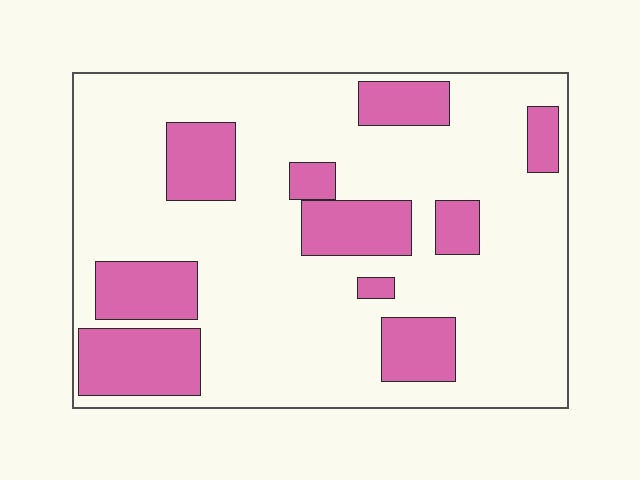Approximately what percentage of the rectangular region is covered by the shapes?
Approximately 25%.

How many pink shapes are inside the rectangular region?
10.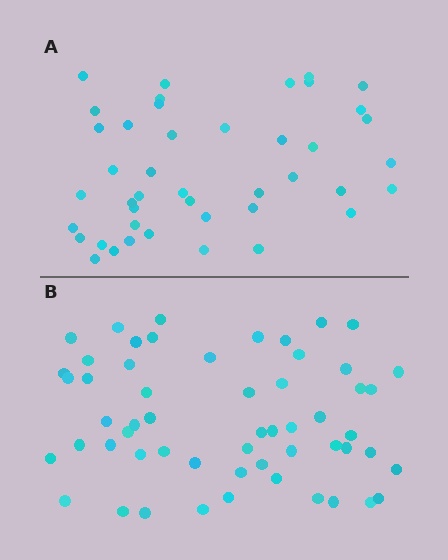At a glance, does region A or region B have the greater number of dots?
Region B (the bottom region) has more dots.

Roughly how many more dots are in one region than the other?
Region B has approximately 15 more dots than region A.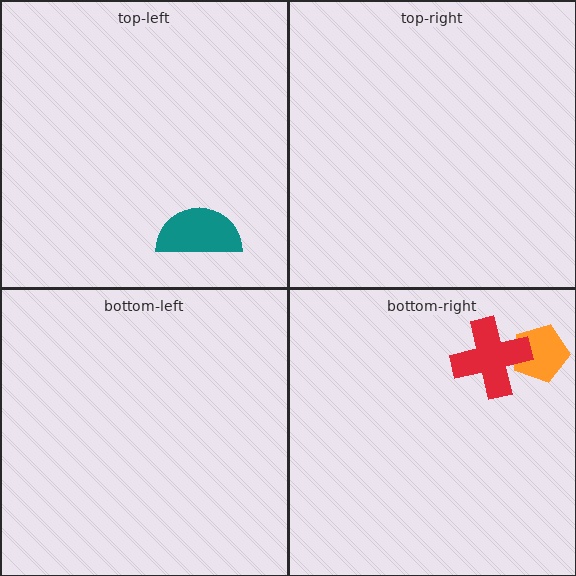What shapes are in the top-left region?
The teal semicircle.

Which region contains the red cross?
The bottom-right region.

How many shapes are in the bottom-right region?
2.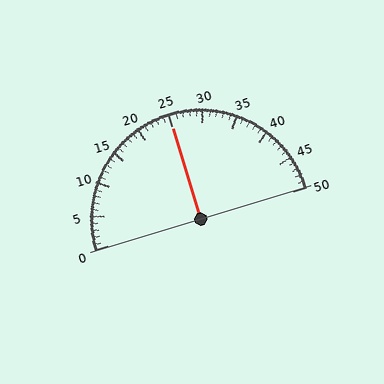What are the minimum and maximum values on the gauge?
The gauge ranges from 0 to 50.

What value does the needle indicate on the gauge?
The needle indicates approximately 25.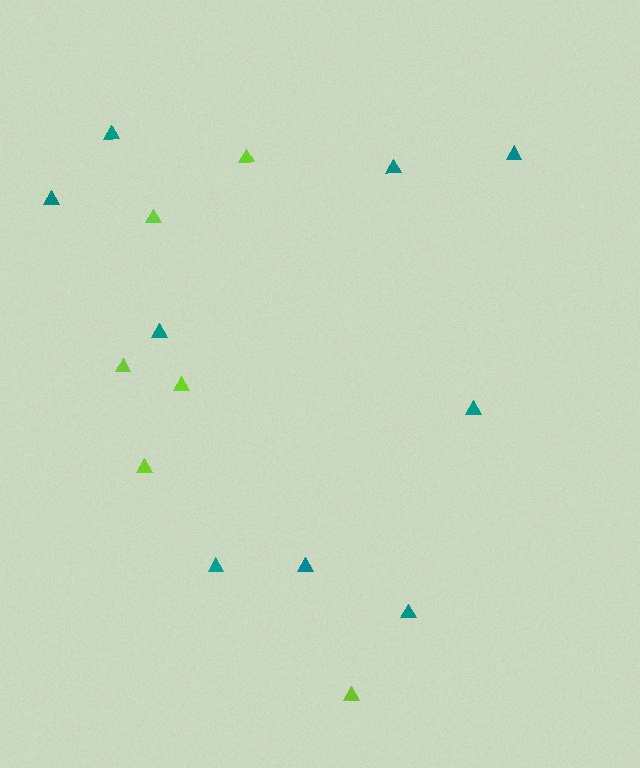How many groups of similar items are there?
There are 2 groups: one group of lime triangles (6) and one group of teal triangles (9).